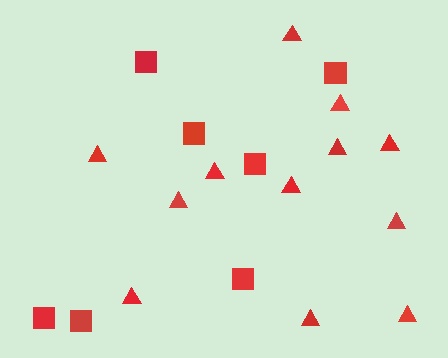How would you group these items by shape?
There are 2 groups: one group of triangles (12) and one group of squares (7).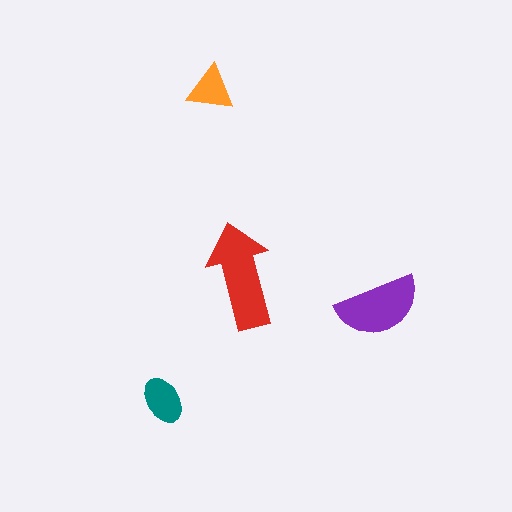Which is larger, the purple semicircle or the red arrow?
The red arrow.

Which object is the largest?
The red arrow.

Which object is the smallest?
The orange triangle.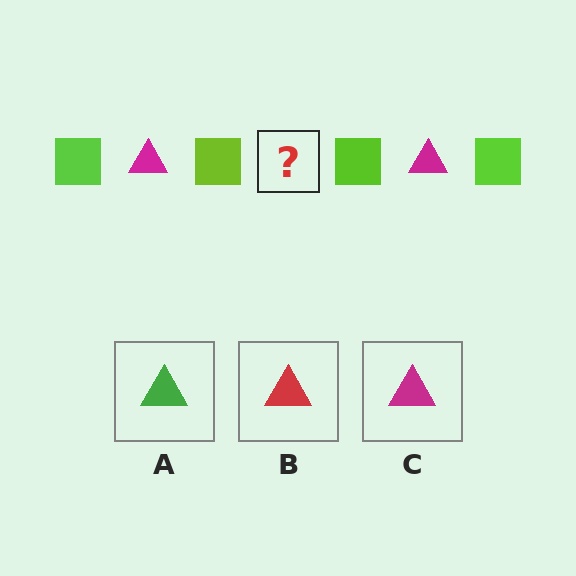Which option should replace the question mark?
Option C.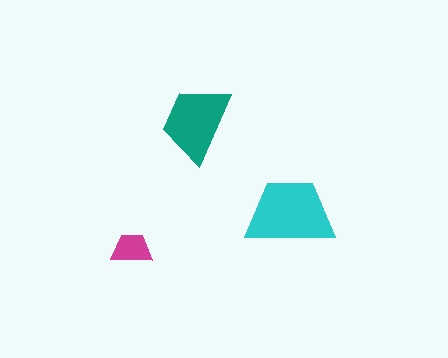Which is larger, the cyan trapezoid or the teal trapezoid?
The cyan one.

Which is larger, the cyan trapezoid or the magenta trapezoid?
The cyan one.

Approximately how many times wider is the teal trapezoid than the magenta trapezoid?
About 2 times wider.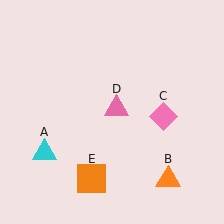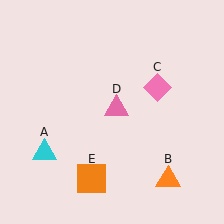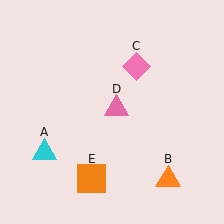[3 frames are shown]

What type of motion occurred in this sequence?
The pink diamond (object C) rotated counterclockwise around the center of the scene.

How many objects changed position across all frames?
1 object changed position: pink diamond (object C).